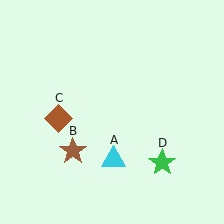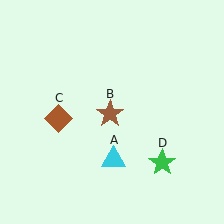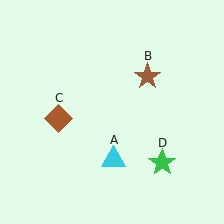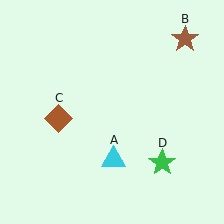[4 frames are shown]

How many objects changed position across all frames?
1 object changed position: brown star (object B).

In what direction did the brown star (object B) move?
The brown star (object B) moved up and to the right.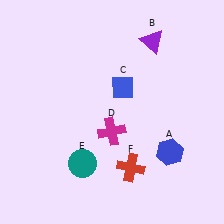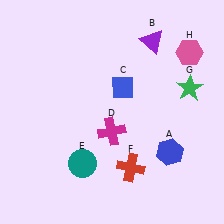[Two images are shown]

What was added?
A green star (G), a pink hexagon (H) were added in Image 2.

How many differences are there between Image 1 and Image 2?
There are 2 differences between the two images.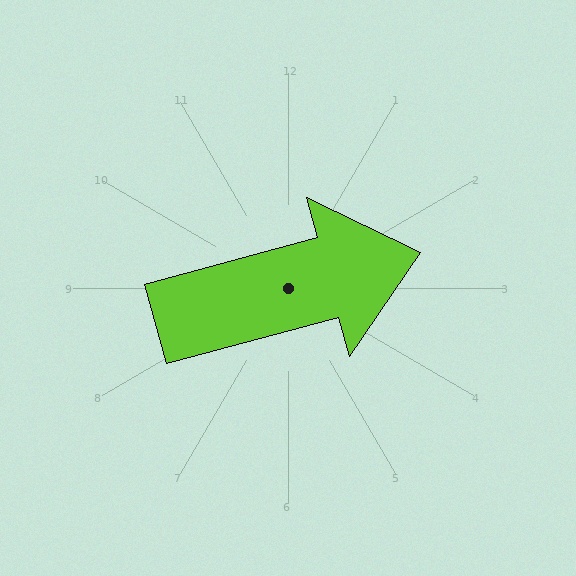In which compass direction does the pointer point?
East.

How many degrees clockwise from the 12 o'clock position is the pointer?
Approximately 75 degrees.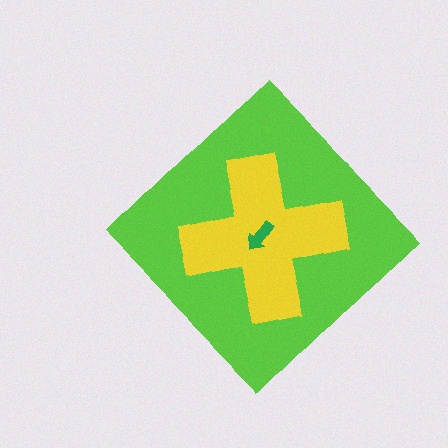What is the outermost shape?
The lime diamond.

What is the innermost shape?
The green arrow.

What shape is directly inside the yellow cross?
The green arrow.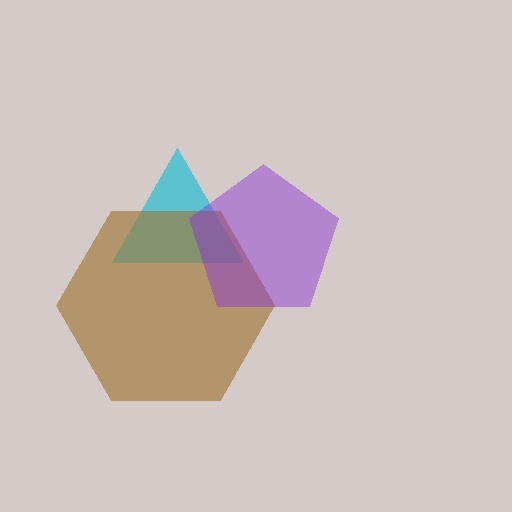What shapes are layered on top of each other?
The layered shapes are: a cyan triangle, a brown hexagon, a purple pentagon.